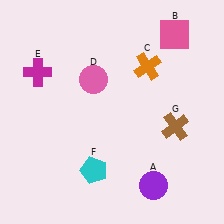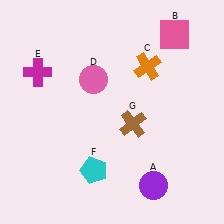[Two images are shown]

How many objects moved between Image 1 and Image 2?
1 object moved between the two images.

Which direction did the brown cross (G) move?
The brown cross (G) moved left.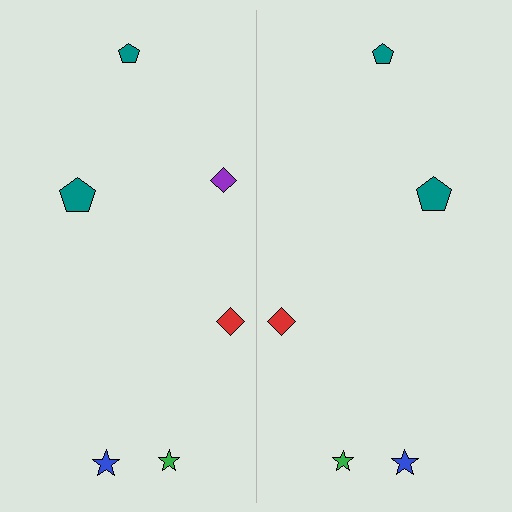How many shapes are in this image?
There are 11 shapes in this image.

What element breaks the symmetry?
A purple diamond is missing from the right side.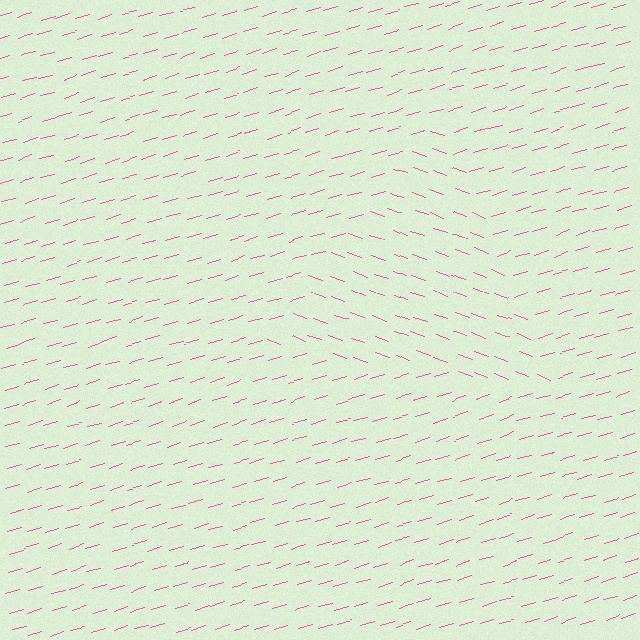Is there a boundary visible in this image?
Yes, there is a texture boundary formed by a change in line orientation.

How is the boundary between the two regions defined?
The boundary is defined purely by a change in line orientation (approximately 37 degrees difference). All lines are the same color and thickness.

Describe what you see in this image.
The image is filled with small pink line segments. A triangle region in the image has lines oriented differently from the surrounding lines, creating a visible texture boundary.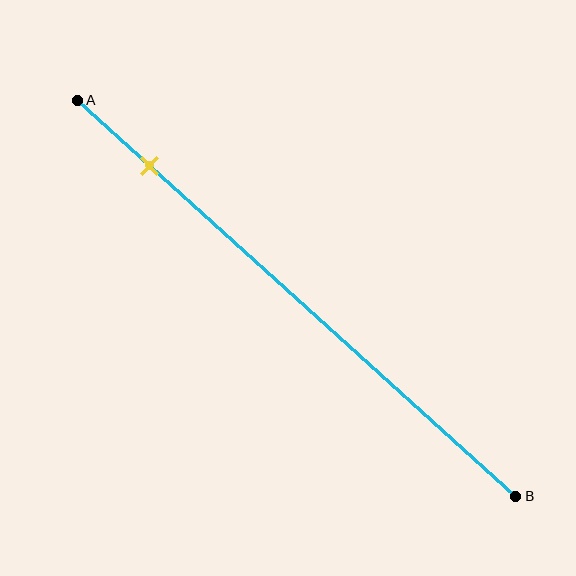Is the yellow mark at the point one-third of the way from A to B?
No, the mark is at about 15% from A, not at the 33% one-third point.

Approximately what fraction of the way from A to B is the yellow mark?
The yellow mark is approximately 15% of the way from A to B.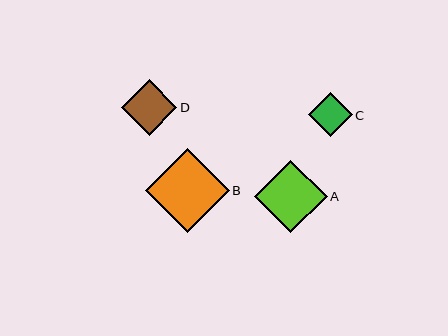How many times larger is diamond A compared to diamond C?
Diamond A is approximately 1.7 times the size of diamond C.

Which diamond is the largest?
Diamond B is the largest with a size of approximately 84 pixels.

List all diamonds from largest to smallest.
From largest to smallest: B, A, D, C.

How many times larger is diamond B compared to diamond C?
Diamond B is approximately 1.9 times the size of diamond C.